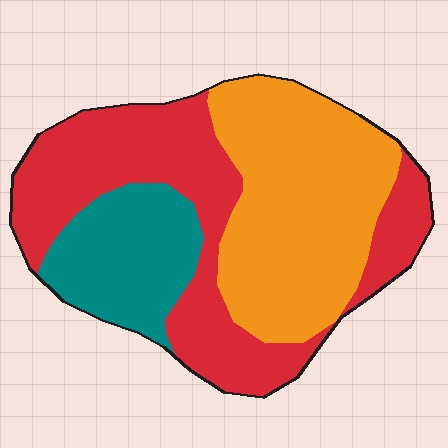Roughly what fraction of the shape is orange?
Orange covers about 40% of the shape.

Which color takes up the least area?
Teal, at roughly 20%.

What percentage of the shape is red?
Red takes up between a quarter and a half of the shape.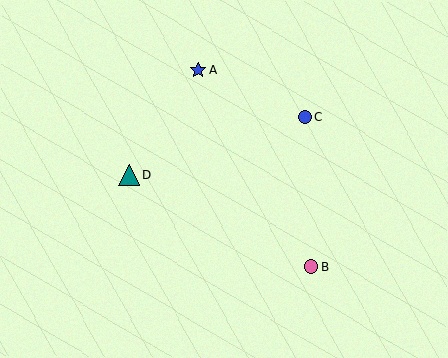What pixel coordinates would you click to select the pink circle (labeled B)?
Click at (311, 267) to select the pink circle B.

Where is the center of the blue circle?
The center of the blue circle is at (305, 117).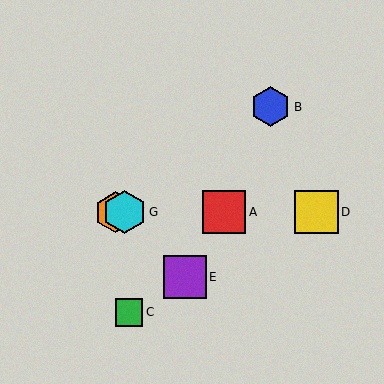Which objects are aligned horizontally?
Objects A, D, F, G are aligned horizontally.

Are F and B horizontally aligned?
No, F is at y≈212 and B is at y≈107.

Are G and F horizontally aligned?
Yes, both are at y≈212.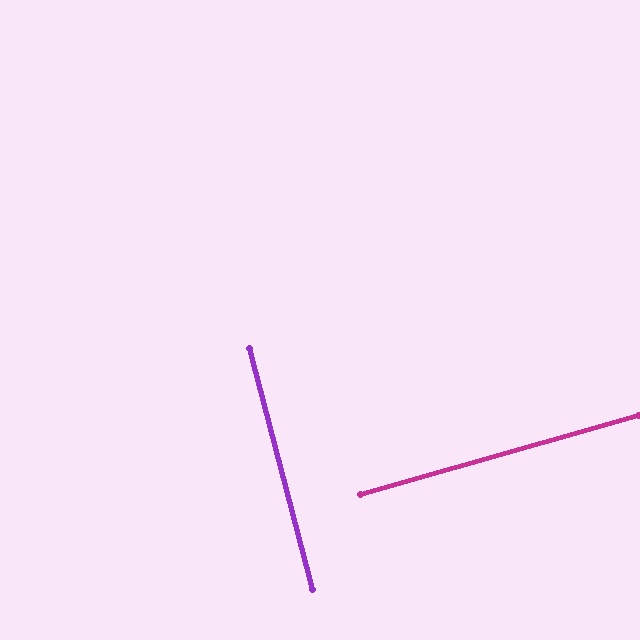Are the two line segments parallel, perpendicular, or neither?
Perpendicular — they meet at approximately 89°.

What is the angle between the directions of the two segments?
Approximately 89 degrees.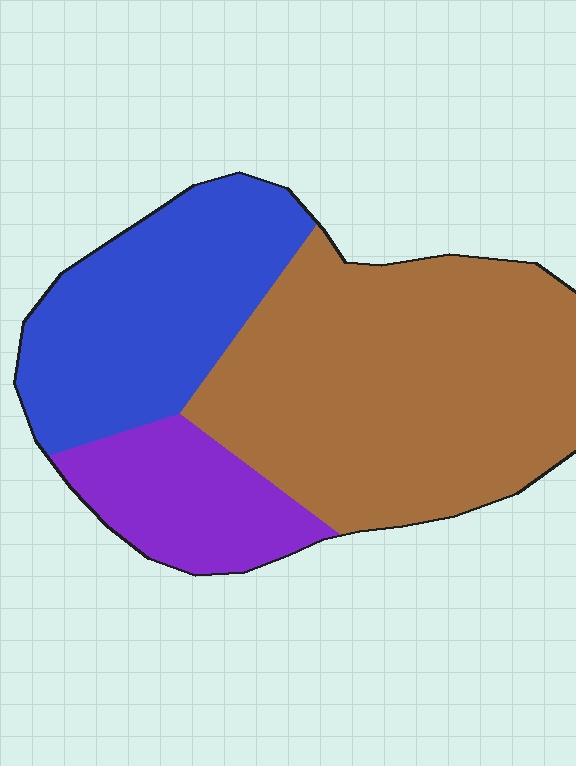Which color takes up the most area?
Brown, at roughly 55%.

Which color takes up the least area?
Purple, at roughly 15%.